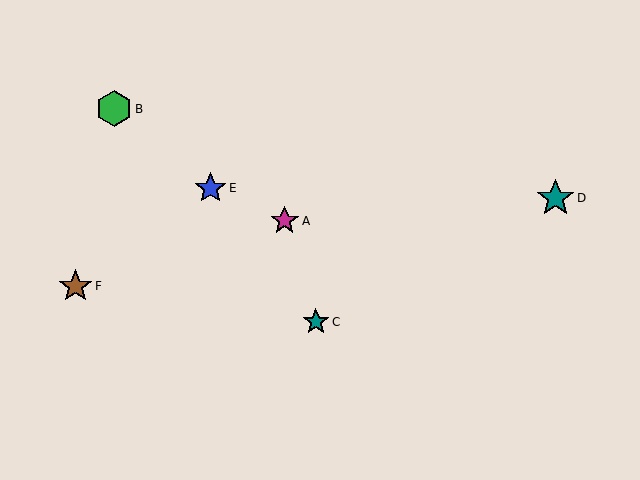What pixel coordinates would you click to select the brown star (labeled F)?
Click at (75, 286) to select the brown star F.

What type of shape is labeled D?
Shape D is a teal star.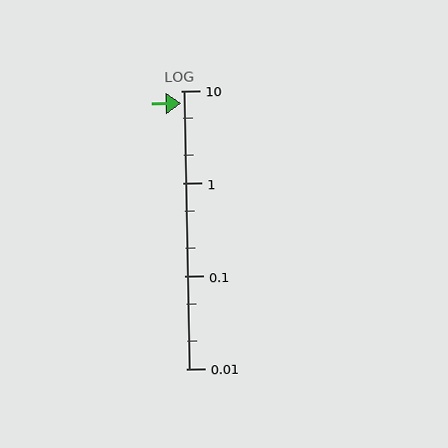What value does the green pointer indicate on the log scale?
The pointer indicates approximately 7.3.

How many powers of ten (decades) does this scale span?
The scale spans 3 decades, from 0.01 to 10.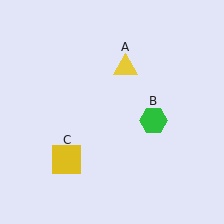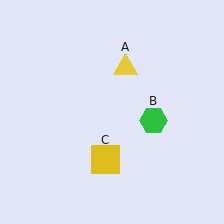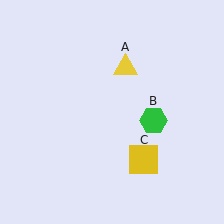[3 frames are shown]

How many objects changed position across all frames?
1 object changed position: yellow square (object C).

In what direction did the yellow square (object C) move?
The yellow square (object C) moved right.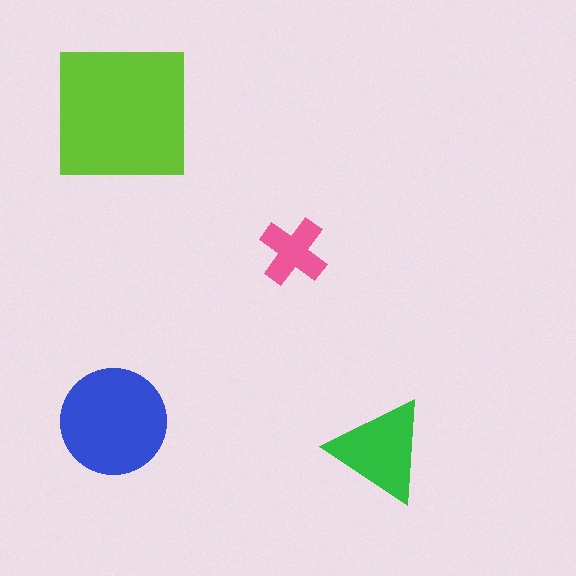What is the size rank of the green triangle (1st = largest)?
3rd.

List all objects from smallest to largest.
The pink cross, the green triangle, the blue circle, the lime square.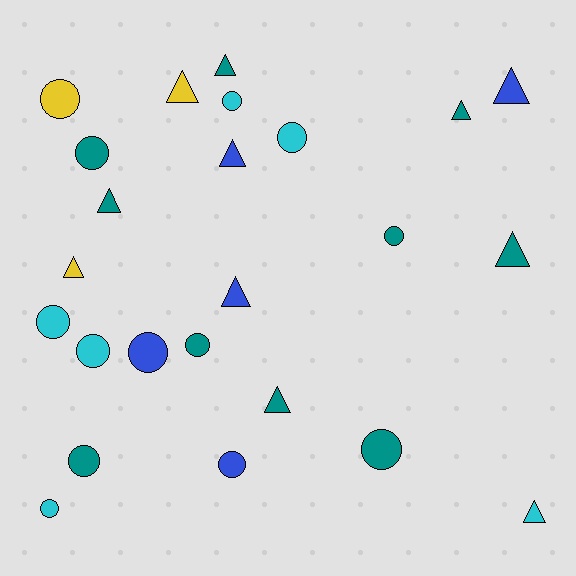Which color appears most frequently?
Teal, with 10 objects.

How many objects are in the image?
There are 24 objects.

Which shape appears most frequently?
Circle, with 13 objects.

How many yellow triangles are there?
There are 2 yellow triangles.